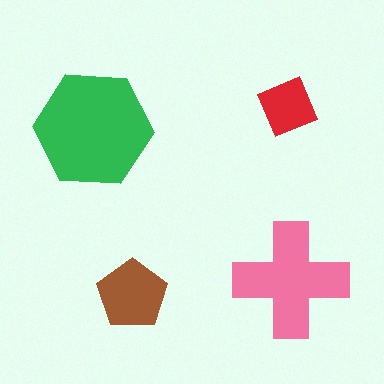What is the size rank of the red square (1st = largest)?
4th.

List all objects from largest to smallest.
The green hexagon, the pink cross, the brown pentagon, the red square.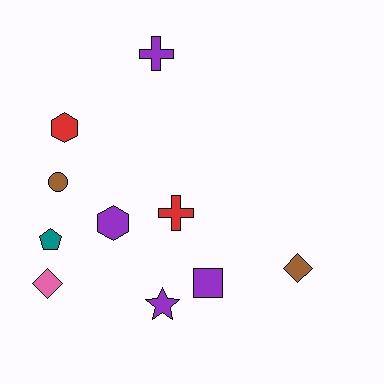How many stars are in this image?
There is 1 star.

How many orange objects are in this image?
There are no orange objects.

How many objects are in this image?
There are 10 objects.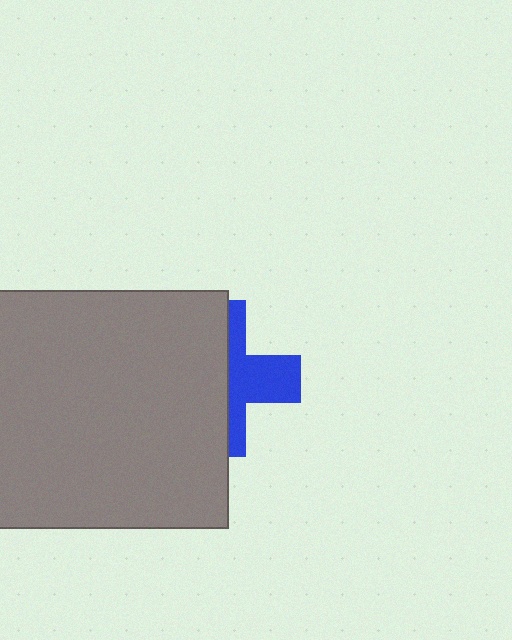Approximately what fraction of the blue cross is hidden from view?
Roughly 59% of the blue cross is hidden behind the gray square.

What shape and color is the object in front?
The object in front is a gray square.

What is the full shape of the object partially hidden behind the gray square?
The partially hidden object is a blue cross.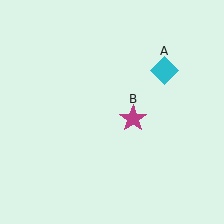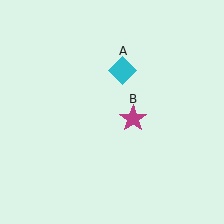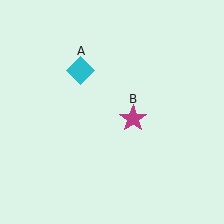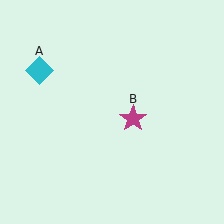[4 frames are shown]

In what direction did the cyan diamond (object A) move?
The cyan diamond (object A) moved left.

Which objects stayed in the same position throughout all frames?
Magenta star (object B) remained stationary.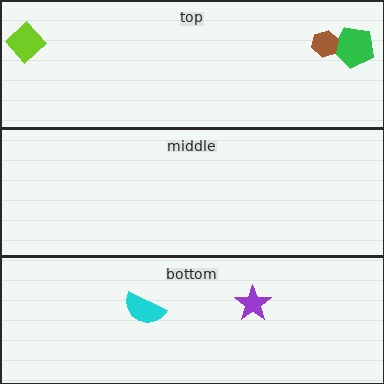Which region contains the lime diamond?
The top region.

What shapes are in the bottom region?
The purple star, the cyan semicircle.